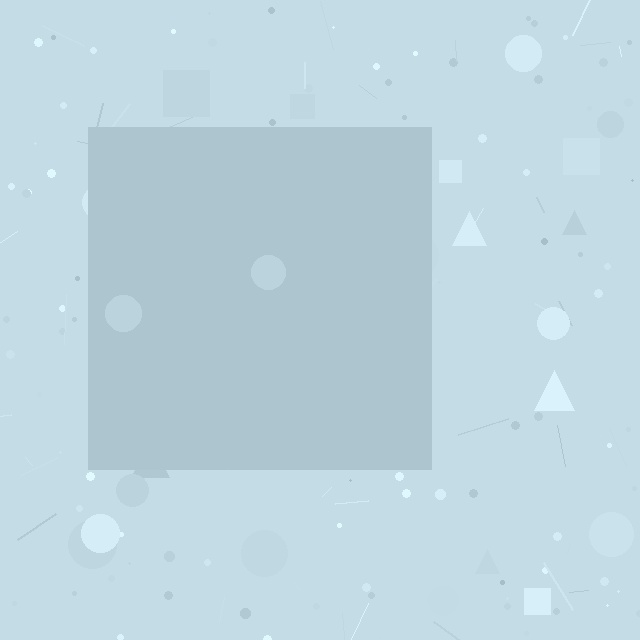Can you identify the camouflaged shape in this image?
The camouflaged shape is a square.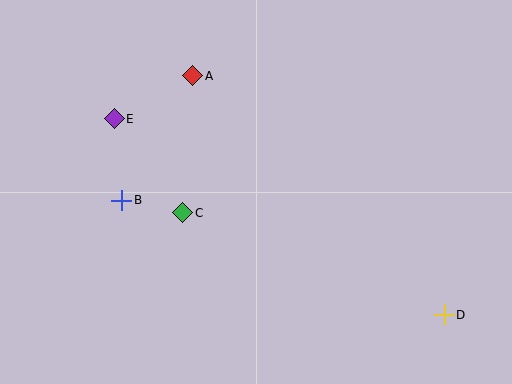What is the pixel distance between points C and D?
The distance between C and D is 280 pixels.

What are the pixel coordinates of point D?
Point D is at (444, 315).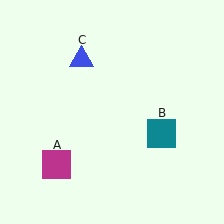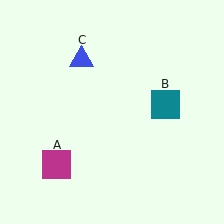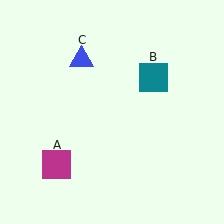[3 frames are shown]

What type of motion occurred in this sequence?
The teal square (object B) rotated counterclockwise around the center of the scene.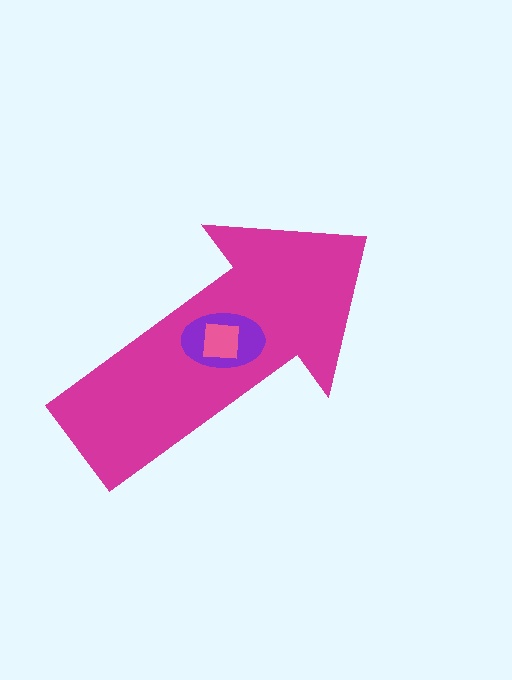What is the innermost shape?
The pink square.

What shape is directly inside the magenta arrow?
The purple ellipse.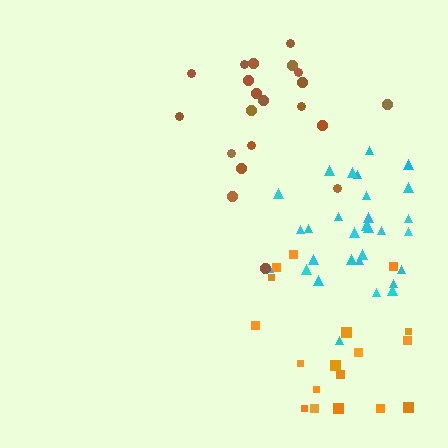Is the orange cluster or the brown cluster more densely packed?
Orange.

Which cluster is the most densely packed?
Cyan.